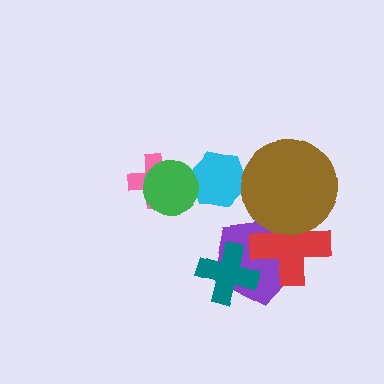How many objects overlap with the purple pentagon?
3 objects overlap with the purple pentagon.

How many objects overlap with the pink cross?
1 object overlaps with the pink cross.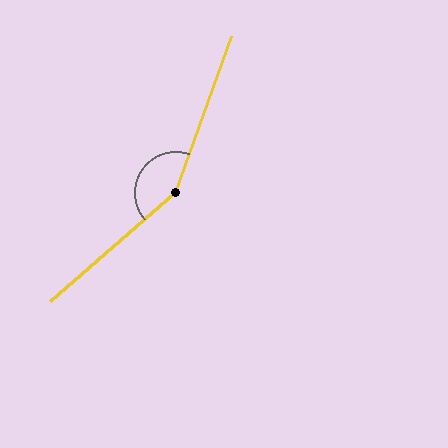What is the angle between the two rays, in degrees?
Approximately 150 degrees.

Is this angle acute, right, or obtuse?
It is obtuse.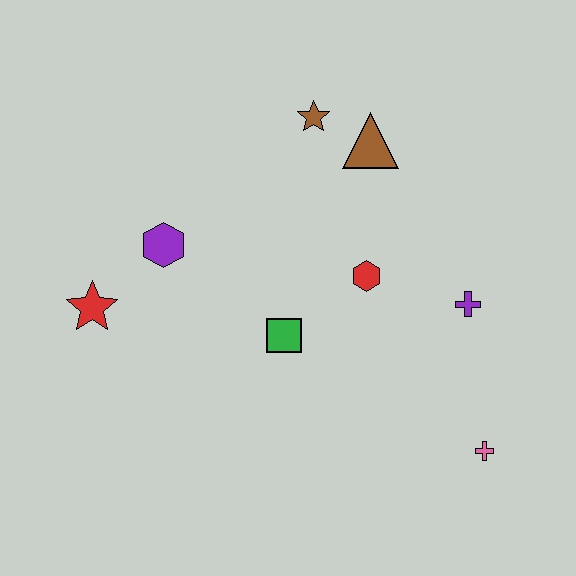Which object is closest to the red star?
The purple hexagon is closest to the red star.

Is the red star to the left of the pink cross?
Yes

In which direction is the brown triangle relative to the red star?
The brown triangle is to the right of the red star.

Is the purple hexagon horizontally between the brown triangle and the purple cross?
No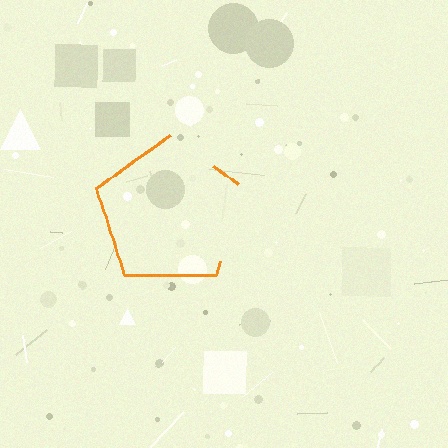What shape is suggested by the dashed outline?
The dashed outline suggests a pentagon.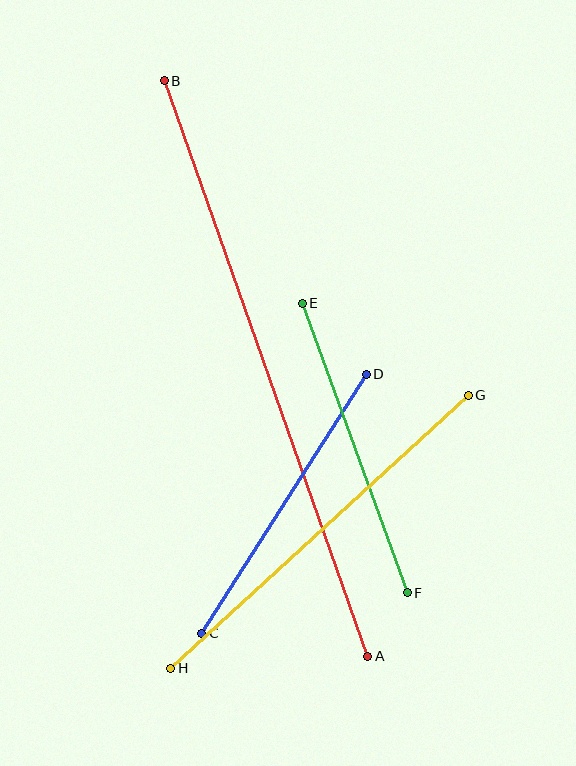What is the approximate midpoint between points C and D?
The midpoint is at approximately (284, 504) pixels.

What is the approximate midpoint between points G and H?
The midpoint is at approximately (320, 532) pixels.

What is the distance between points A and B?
The distance is approximately 610 pixels.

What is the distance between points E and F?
The distance is approximately 308 pixels.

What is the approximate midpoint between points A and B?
The midpoint is at approximately (266, 368) pixels.